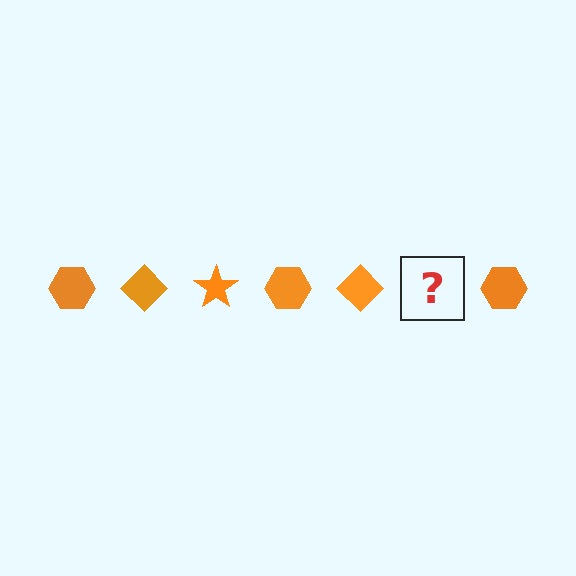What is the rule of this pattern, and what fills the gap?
The rule is that the pattern cycles through hexagon, diamond, star shapes in orange. The gap should be filled with an orange star.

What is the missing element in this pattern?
The missing element is an orange star.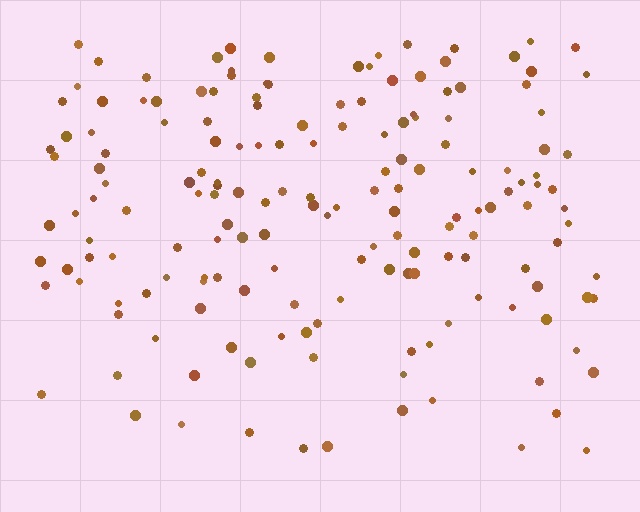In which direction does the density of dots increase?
From bottom to top, with the top side densest.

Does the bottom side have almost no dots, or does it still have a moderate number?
Still a moderate number, just noticeably fewer than the top.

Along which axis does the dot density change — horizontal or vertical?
Vertical.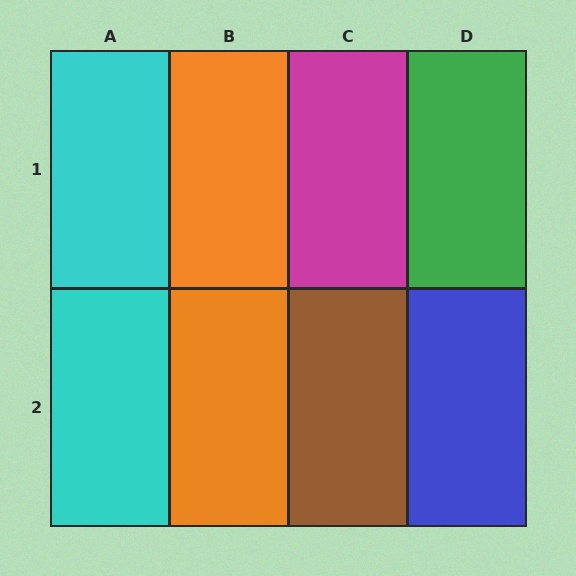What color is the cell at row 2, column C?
Brown.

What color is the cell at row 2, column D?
Blue.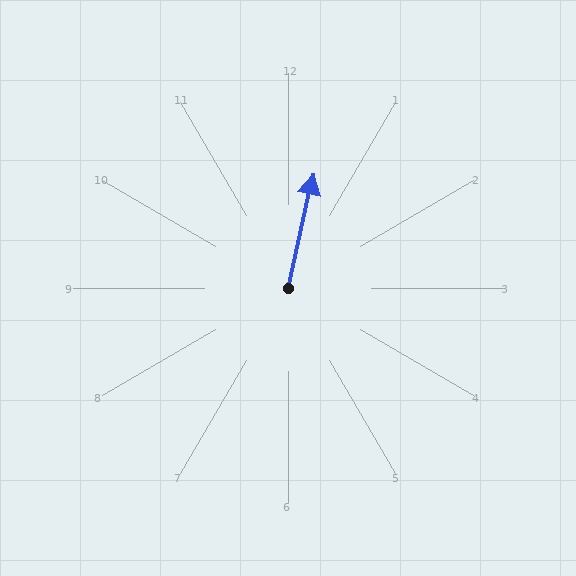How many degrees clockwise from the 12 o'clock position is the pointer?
Approximately 13 degrees.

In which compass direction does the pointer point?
North.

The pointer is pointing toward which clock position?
Roughly 12 o'clock.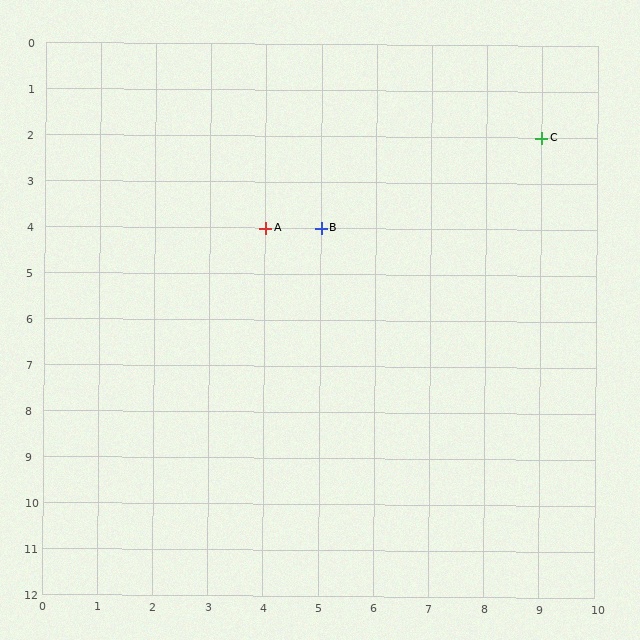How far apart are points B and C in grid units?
Points B and C are 4 columns and 2 rows apart (about 4.5 grid units diagonally).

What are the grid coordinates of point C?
Point C is at grid coordinates (9, 2).